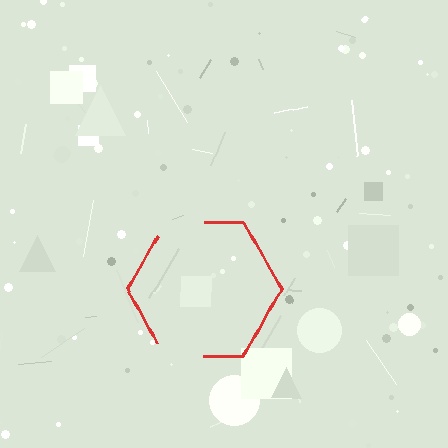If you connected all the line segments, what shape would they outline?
They would outline a hexagon.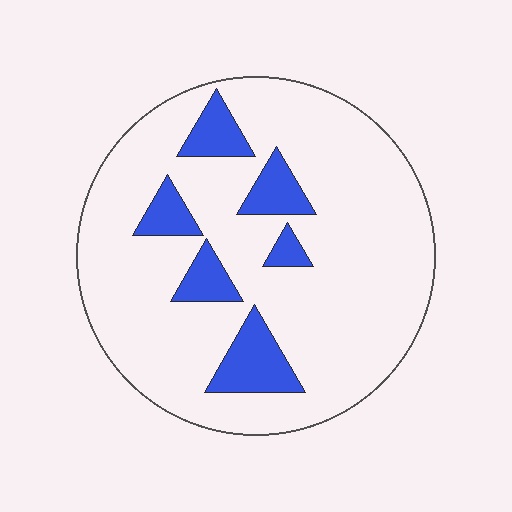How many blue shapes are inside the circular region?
6.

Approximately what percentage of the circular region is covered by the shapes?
Approximately 15%.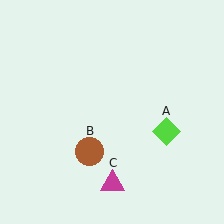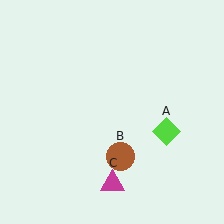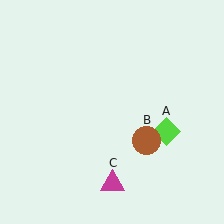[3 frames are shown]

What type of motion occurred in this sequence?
The brown circle (object B) rotated counterclockwise around the center of the scene.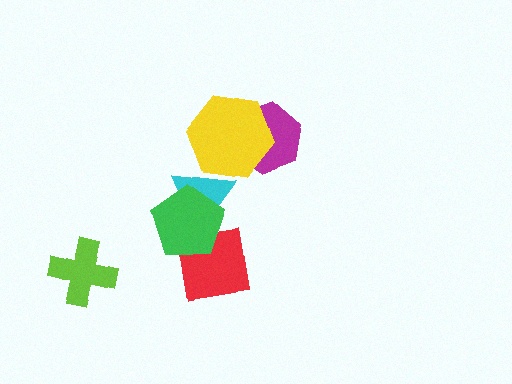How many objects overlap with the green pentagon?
2 objects overlap with the green pentagon.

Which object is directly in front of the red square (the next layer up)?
The cyan triangle is directly in front of the red square.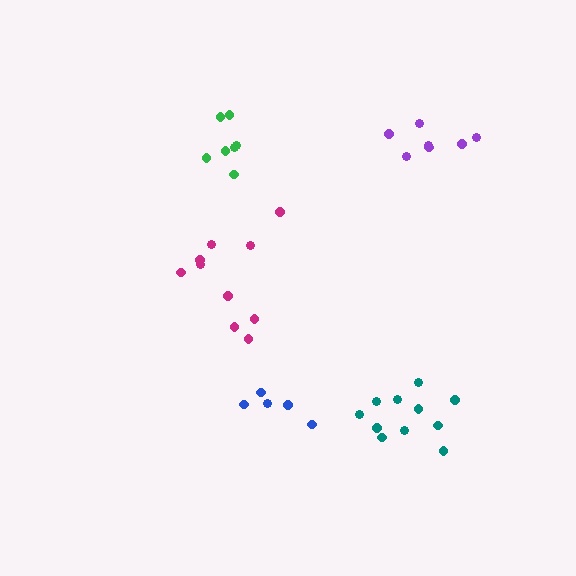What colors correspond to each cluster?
The clusters are colored: teal, purple, green, blue, magenta.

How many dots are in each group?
Group 1: 11 dots, Group 2: 7 dots, Group 3: 7 dots, Group 4: 5 dots, Group 5: 10 dots (40 total).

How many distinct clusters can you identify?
There are 5 distinct clusters.